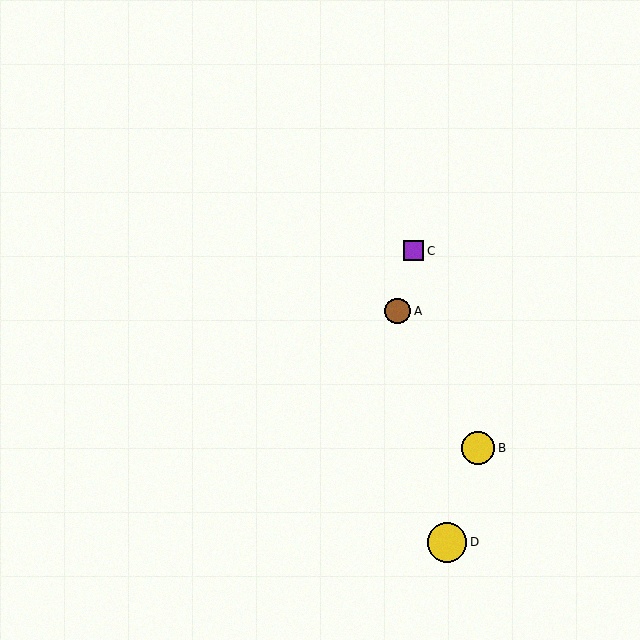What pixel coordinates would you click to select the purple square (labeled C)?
Click at (413, 251) to select the purple square C.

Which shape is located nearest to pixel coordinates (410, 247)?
The purple square (labeled C) at (413, 251) is nearest to that location.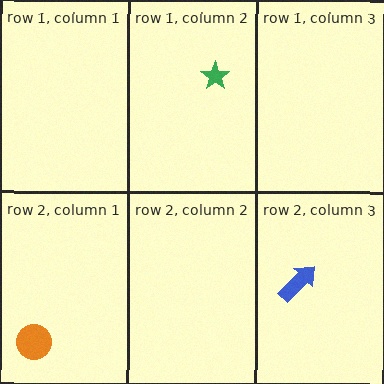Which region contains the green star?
The row 1, column 2 region.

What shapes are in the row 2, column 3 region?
The blue arrow.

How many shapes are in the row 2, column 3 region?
1.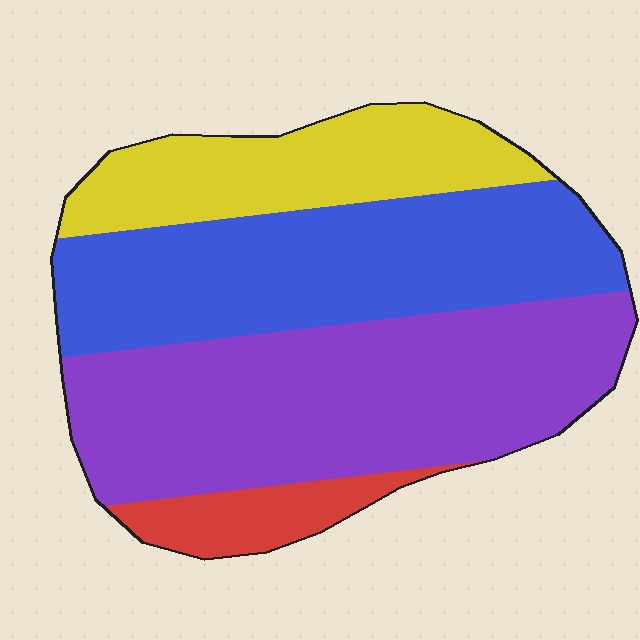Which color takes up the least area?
Red, at roughly 5%.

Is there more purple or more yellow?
Purple.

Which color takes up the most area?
Purple, at roughly 40%.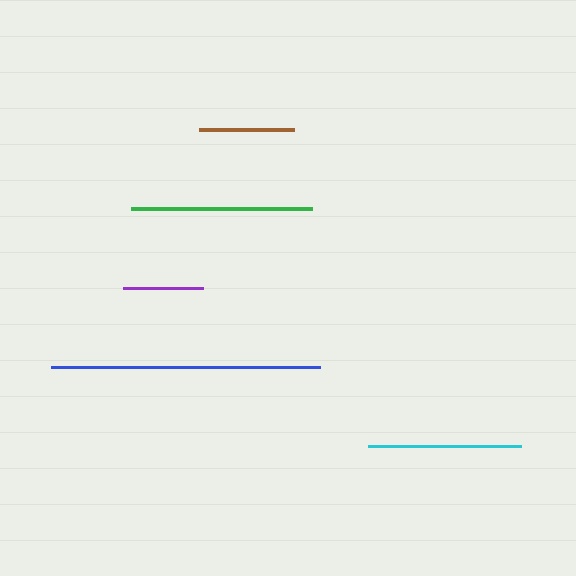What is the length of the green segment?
The green segment is approximately 181 pixels long.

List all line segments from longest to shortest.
From longest to shortest: blue, green, cyan, brown, purple.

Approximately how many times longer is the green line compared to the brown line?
The green line is approximately 1.9 times the length of the brown line.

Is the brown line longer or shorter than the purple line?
The brown line is longer than the purple line.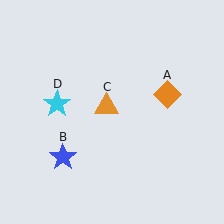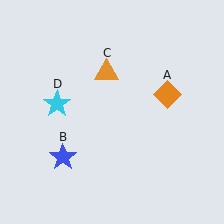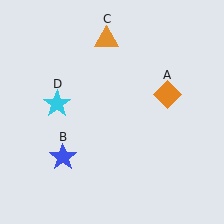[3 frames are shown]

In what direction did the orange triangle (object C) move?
The orange triangle (object C) moved up.